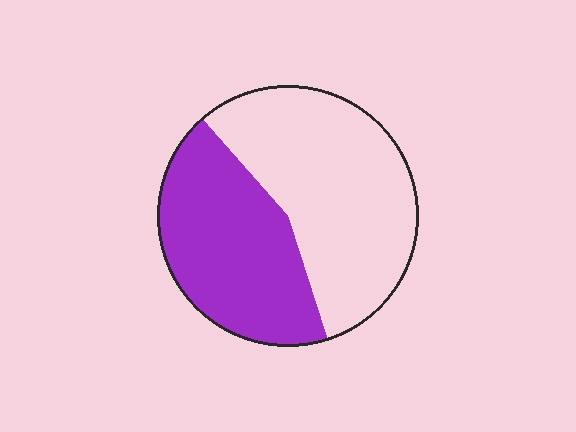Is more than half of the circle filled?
No.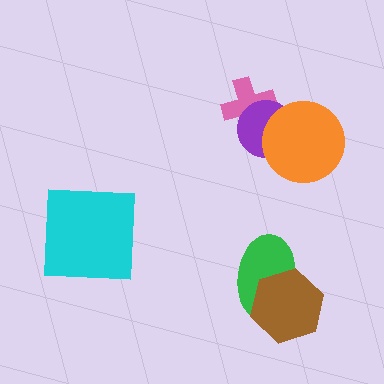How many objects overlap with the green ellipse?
1 object overlaps with the green ellipse.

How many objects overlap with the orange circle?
1 object overlaps with the orange circle.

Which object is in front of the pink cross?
The purple circle is in front of the pink cross.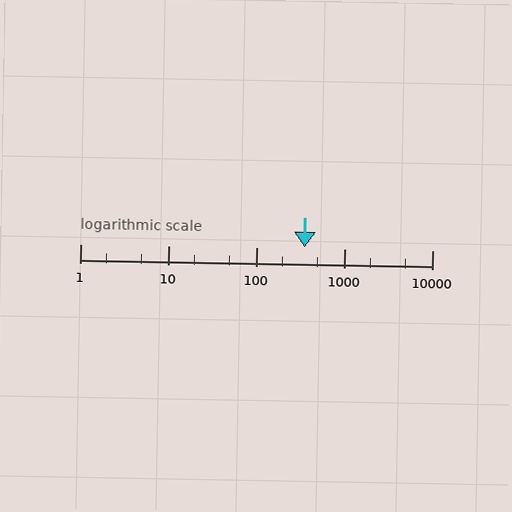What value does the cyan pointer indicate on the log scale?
The pointer indicates approximately 360.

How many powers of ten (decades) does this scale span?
The scale spans 4 decades, from 1 to 10000.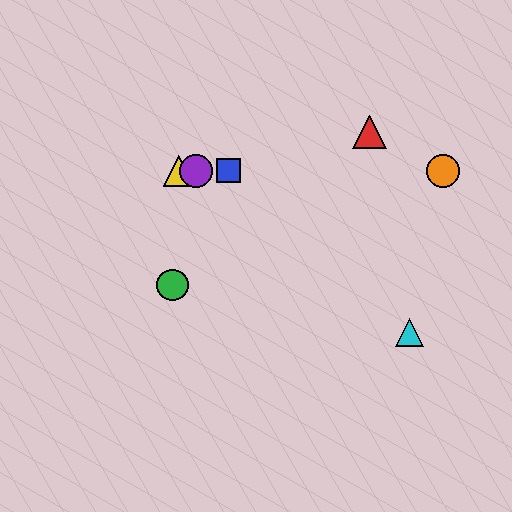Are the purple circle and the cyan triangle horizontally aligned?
No, the purple circle is at y≈171 and the cyan triangle is at y≈332.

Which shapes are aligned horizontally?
The blue square, the yellow triangle, the purple circle, the orange circle are aligned horizontally.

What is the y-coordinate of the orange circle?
The orange circle is at y≈171.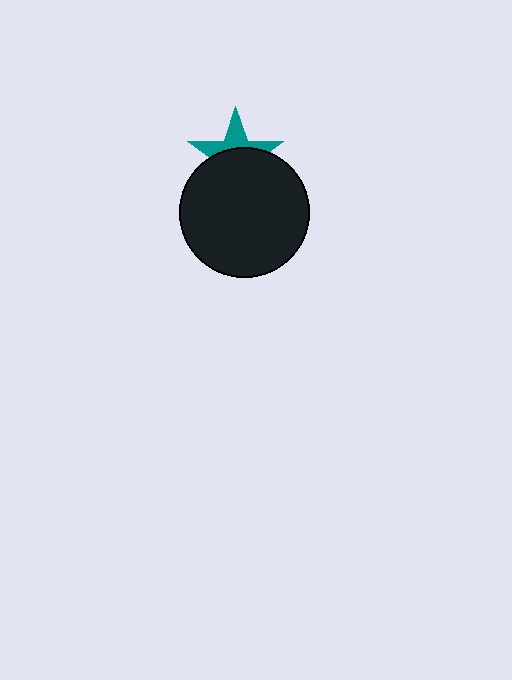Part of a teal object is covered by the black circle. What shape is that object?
It is a star.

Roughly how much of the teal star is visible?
A small part of it is visible (roughly 40%).